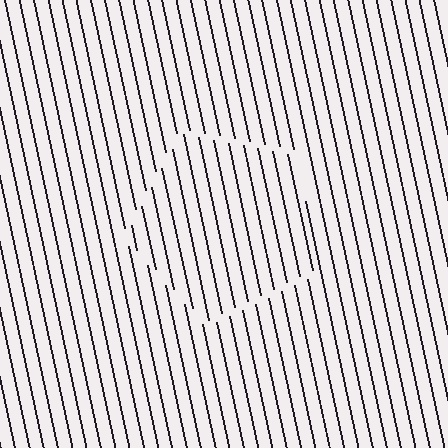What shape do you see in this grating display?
An illusory pentagon. The interior of the shape contains the same grating, shifted by half a period — the contour is defined by the phase discontinuity where line-ends from the inner and outer gratings abut.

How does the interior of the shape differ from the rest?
The interior of the shape contains the same grating, shifted by half a period — the contour is defined by the phase discontinuity where line-ends from the inner and outer gratings abut.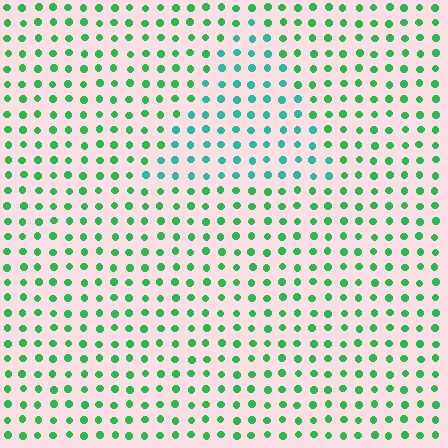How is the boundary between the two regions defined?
The boundary is defined purely by a slight shift in hue (about 33 degrees). Spacing, size, and orientation are identical on both sides.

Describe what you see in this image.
The image is filled with small green elements in a uniform arrangement. A triangle-shaped region is visible where the elements are tinted to a slightly different hue, forming a subtle color boundary.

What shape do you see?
I see a triangle.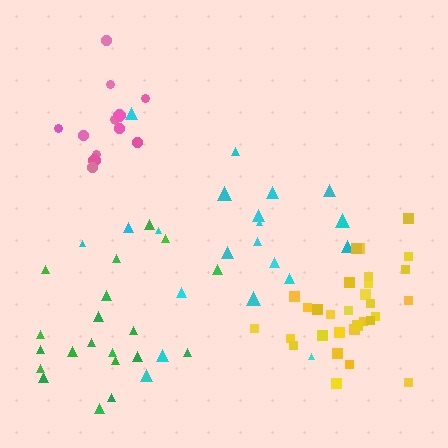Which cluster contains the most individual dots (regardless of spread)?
Yellow (30).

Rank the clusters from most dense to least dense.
yellow, pink, green, cyan.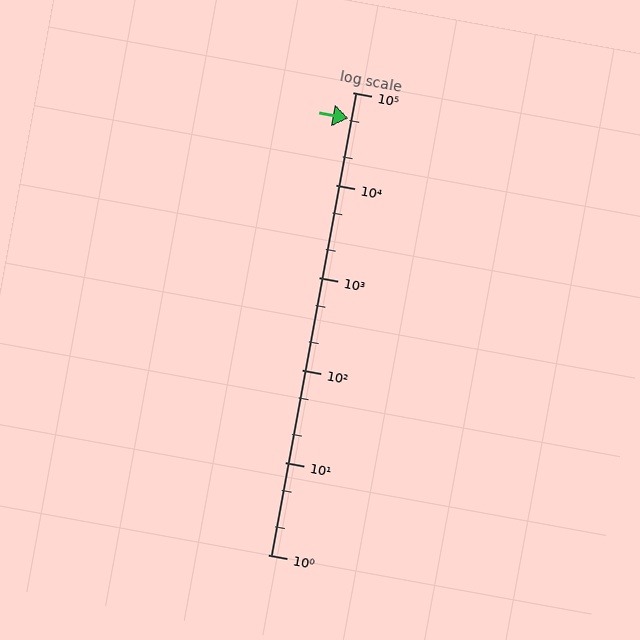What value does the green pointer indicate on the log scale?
The pointer indicates approximately 52000.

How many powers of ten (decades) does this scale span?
The scale spans 5 decades, from 1 to 100000.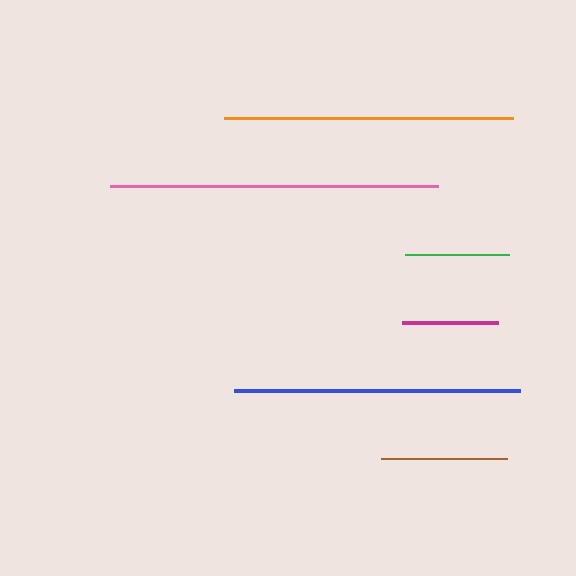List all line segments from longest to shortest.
From longest to shortest: pink, orange, blue, brown, green, magenta.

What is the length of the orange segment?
The orange segment is approximately 289 pixels long.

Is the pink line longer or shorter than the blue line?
The pink line is longer than the blue line.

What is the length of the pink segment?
The pink segment is approximately 328 pixels long.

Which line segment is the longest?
The pink line is the longest at approximately 328 pixels.